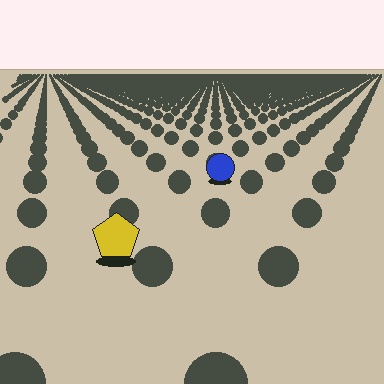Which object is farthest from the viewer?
The blue circle is farthest from the viewer. It appears smaller and the ground texture around it is denser.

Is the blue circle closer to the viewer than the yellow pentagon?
No. The yellow pentagon is closer — you can tell from the texture gradient: the ground texture is coarser near it.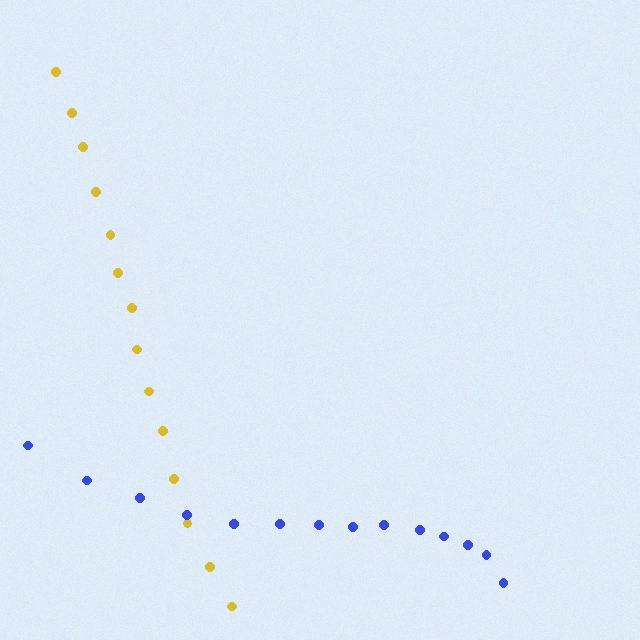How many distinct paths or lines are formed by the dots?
There are 2 distinct paths.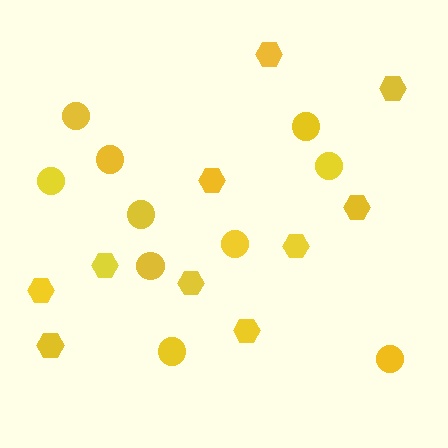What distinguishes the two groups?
There are 2 groups: one group of hexagons (10) and one group of circles (10).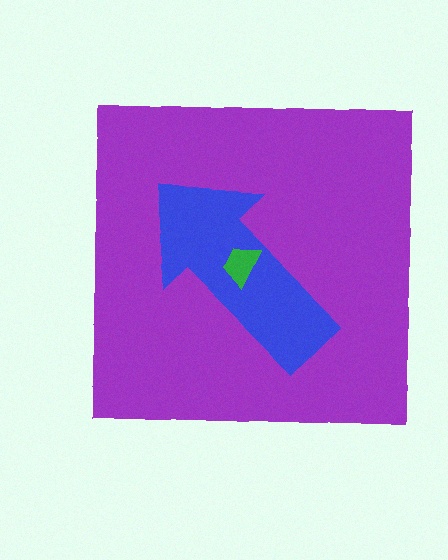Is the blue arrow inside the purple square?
Yes.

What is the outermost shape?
The purple square.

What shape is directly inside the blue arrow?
The green trapezoid.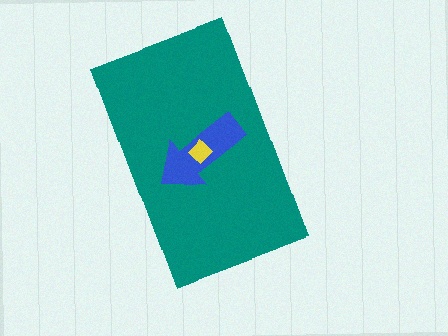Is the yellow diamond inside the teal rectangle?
Yes.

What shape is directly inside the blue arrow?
The yellow diamond.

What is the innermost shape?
The yellow diamond.